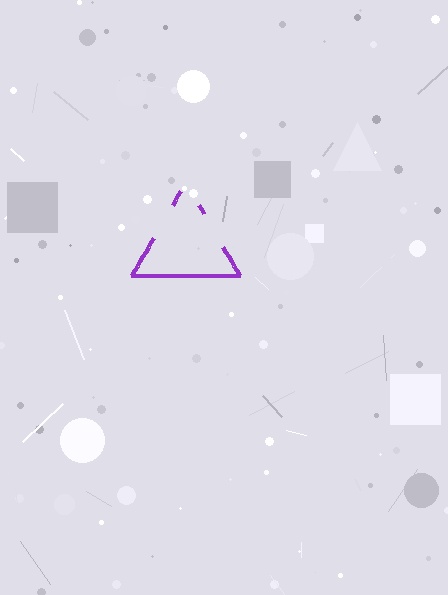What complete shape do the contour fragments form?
The contour fragments form a triangle.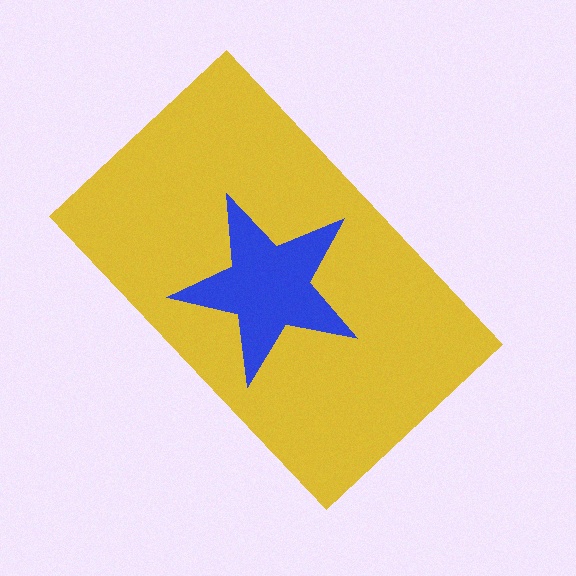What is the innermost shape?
The blue star.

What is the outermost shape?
The yellow rectangle.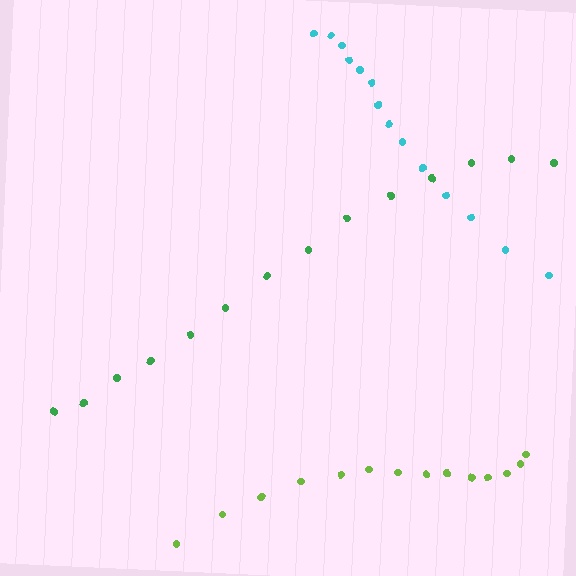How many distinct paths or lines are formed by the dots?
There are 3 distinct paths.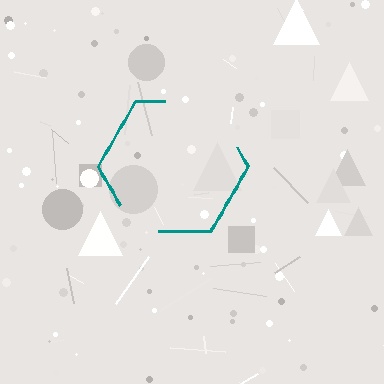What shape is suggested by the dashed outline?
The dashed outline suggests a hexagon.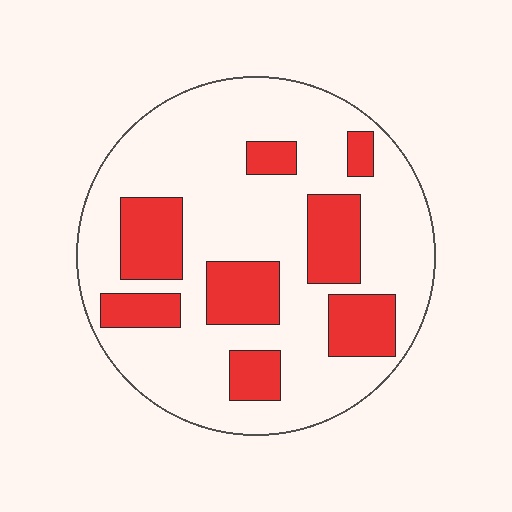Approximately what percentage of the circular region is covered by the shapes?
Approximately 25%.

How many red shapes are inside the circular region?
8.